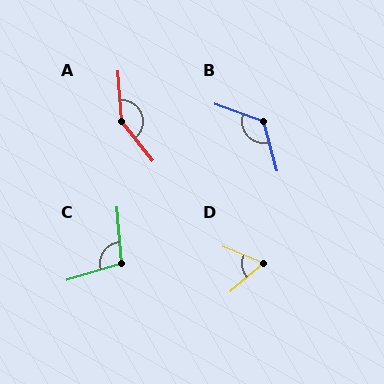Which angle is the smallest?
D, at approximately 63 degrees.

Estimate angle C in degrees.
Approximately 103 degrees.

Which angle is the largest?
A, at approximately 145 degrees.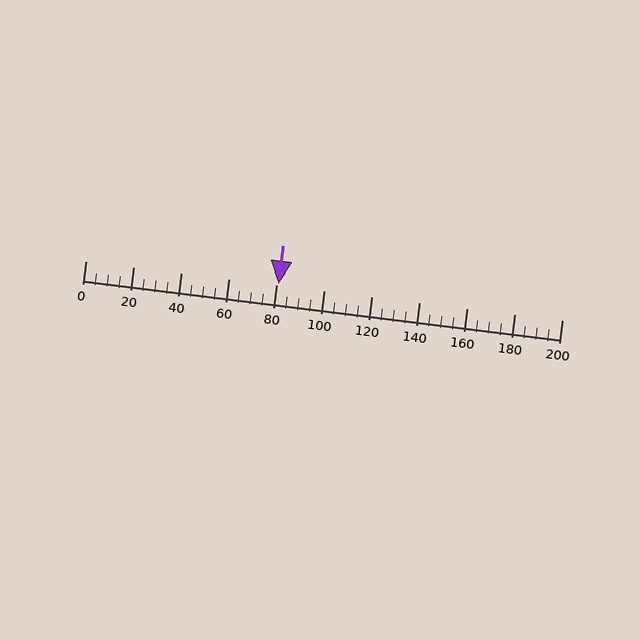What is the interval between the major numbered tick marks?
The major tick marks are spaced 20 units apart.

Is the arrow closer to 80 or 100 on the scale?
The arrow is closer to 80.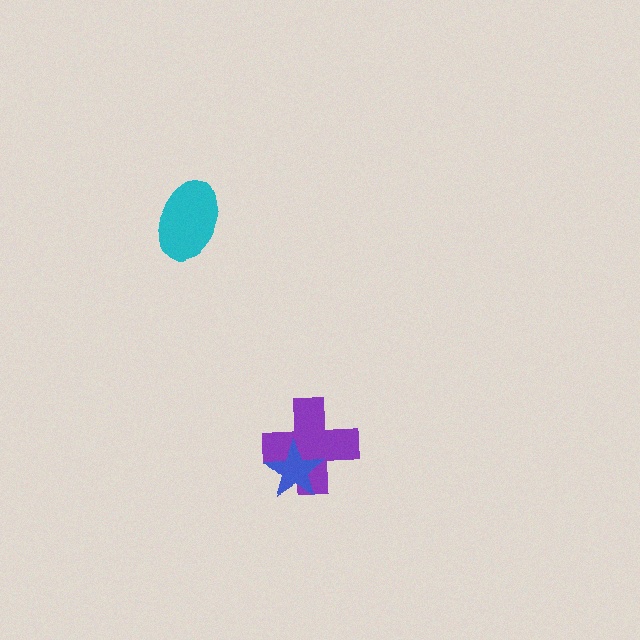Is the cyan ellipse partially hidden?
No, no other shape covers it.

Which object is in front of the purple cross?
The blue star is in front of the purple cross.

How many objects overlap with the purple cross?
1 object overlaps with the purple cross.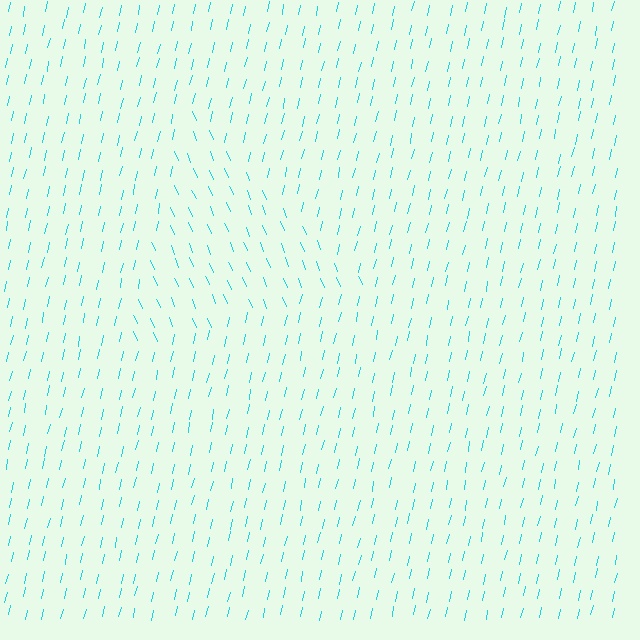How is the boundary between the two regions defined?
The boundary is defined purely by a change in line orientation (approximately 35 degrees difference). All lines are the same color and thickness.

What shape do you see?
I see a triangle.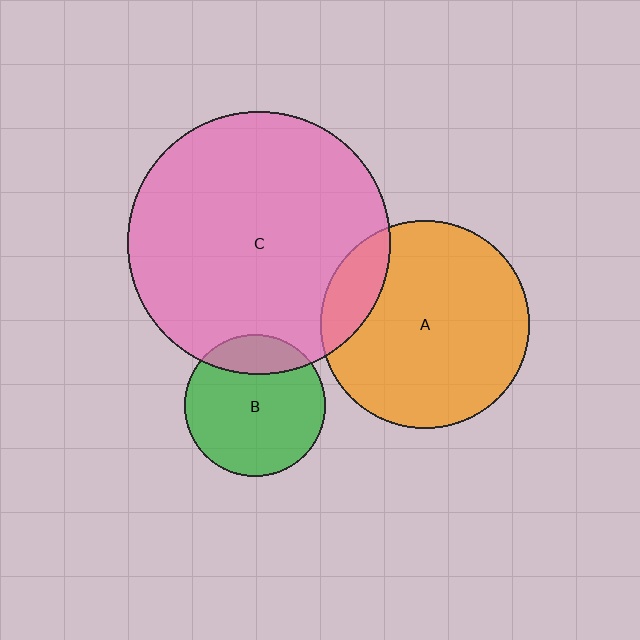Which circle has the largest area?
Circle C (pink).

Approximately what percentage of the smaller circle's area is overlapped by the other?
Approximately 20%.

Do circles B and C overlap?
Yes.